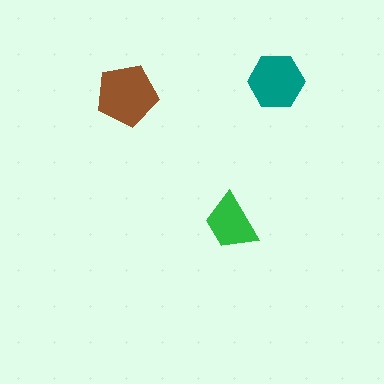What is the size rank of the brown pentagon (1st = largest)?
1st.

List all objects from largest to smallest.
The brown pentagon, the teal hexagon, the green trapezoid.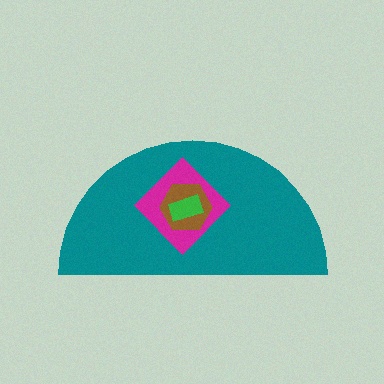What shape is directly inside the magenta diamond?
The brown hexagon.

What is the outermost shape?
The teal semicircle.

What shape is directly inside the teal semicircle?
The magenta diamond.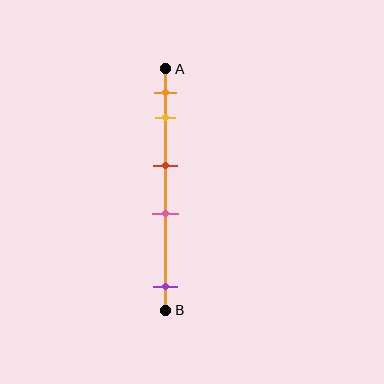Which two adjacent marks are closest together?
The orange and yellow marks are the closest adjacent pair.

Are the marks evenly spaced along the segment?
No, the marks are not evenly spaced.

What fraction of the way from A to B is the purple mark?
The purple mark is approximately 90% (0.9) of the way from A to B.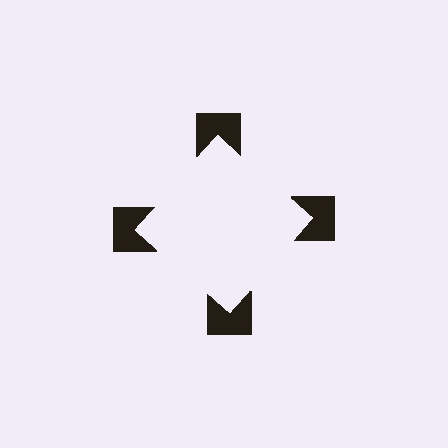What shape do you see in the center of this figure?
An illusory square — its edges are inferred from the aligned wedge cuts in the notched squares, not physically drawn.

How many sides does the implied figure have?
4 sides.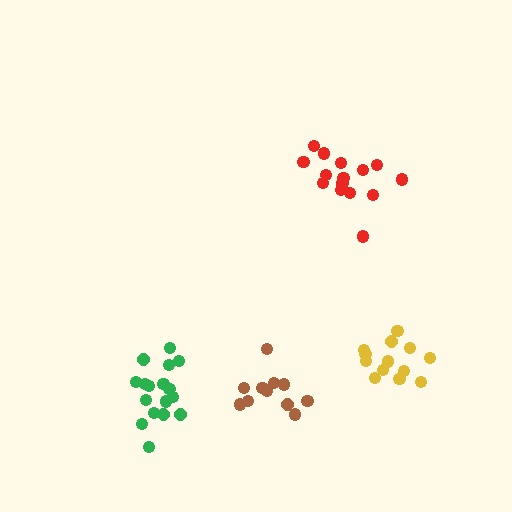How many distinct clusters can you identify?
There are 4 distinct clusters.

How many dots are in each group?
Group 1: 16 dots, Group 2: 13 dots, Group 3: 11 dots, Group 4: 17 dots (57 total).